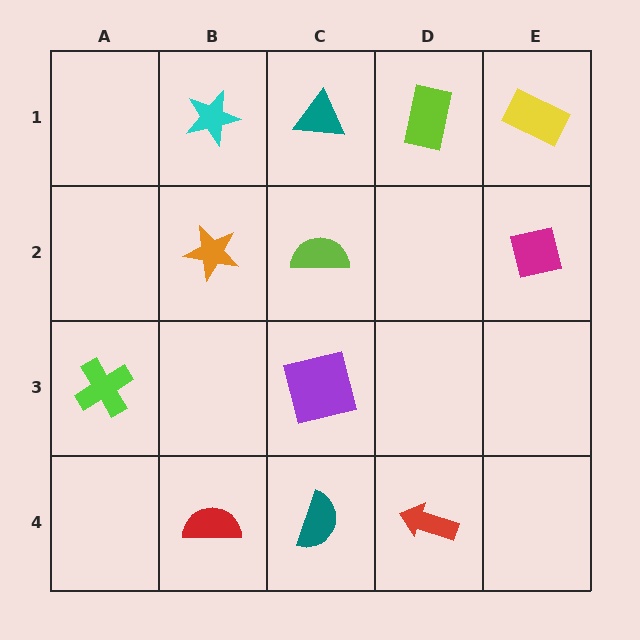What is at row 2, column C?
A lime semicircle.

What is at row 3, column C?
A purple square.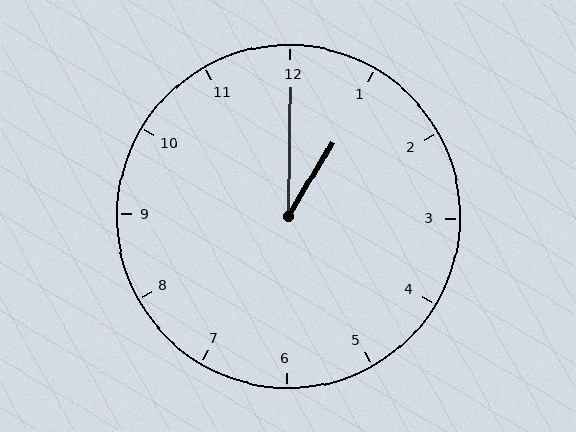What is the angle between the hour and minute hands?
Approximately 30 degrees.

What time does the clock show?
1:00.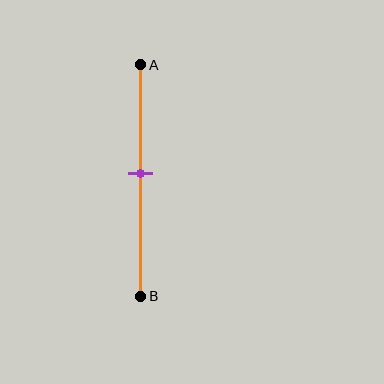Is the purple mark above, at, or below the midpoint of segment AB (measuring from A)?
The purple mark is above the midpoint of segment AB.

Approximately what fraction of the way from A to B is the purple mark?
The purple mark is approximately 45% of the way from A to B.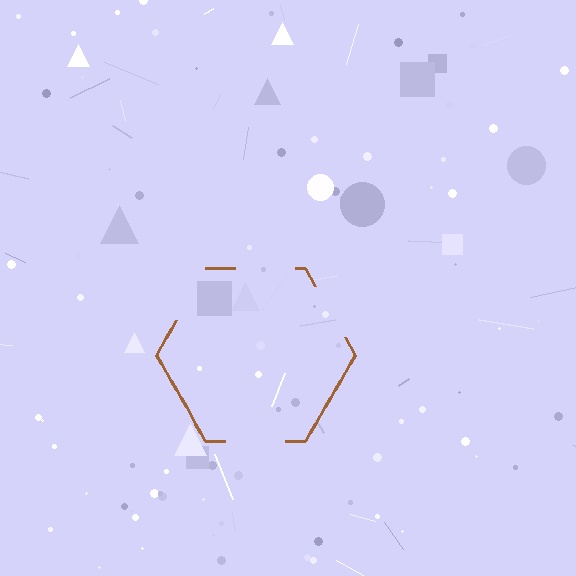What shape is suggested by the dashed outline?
The dashed outline suggests a hexagon.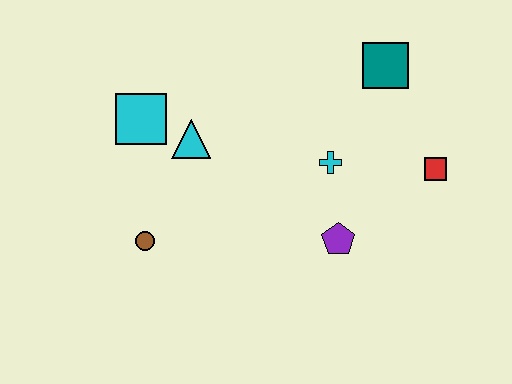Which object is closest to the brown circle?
The cyan triangle is closest to the brown circle.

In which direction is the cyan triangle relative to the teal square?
The cyan triangle is to the left of the teal square.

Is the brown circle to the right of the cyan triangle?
No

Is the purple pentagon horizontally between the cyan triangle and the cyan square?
No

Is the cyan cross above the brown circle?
Yes